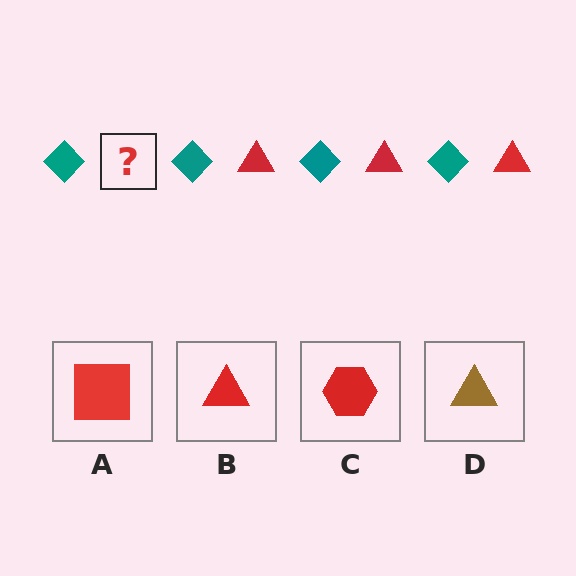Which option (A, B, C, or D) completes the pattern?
B.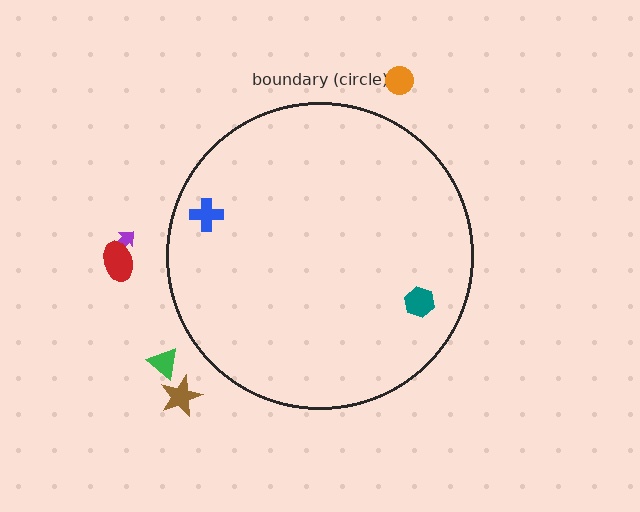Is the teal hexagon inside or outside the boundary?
Inside.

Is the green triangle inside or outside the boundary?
Outside.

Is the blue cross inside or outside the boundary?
Inside.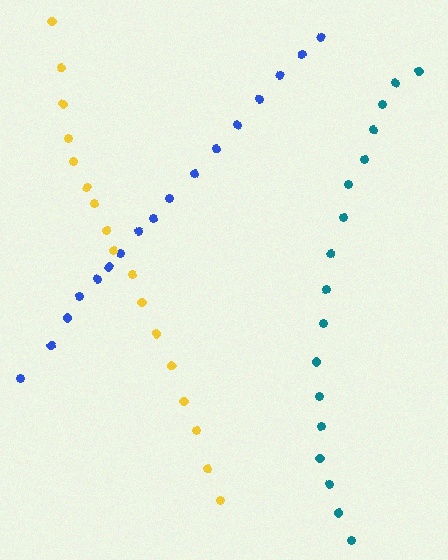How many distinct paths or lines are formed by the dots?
There are 3 distinct paths.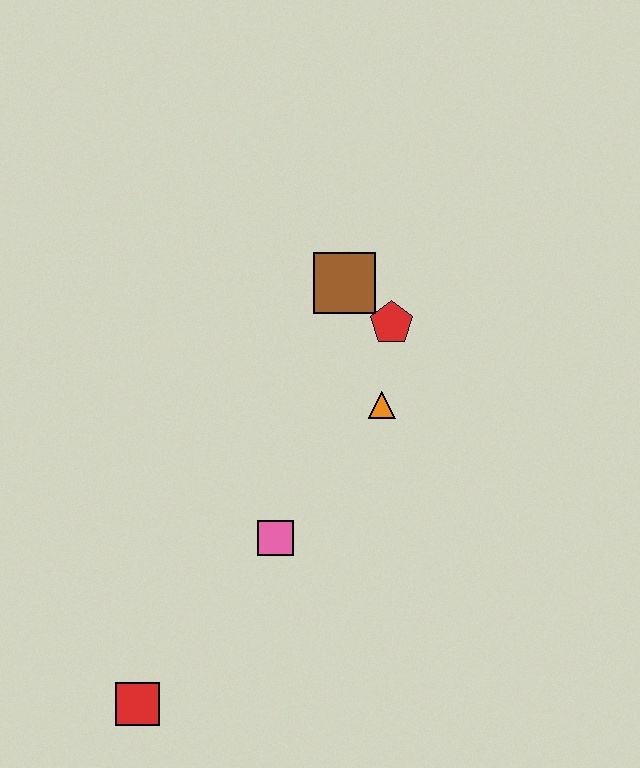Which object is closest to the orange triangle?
The red pentagon is closest to the orange triangle.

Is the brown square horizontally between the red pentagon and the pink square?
Yes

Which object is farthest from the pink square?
The brown square is farthest from the pink square.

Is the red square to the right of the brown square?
No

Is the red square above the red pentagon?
No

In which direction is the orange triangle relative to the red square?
The orange triangle is above the red square.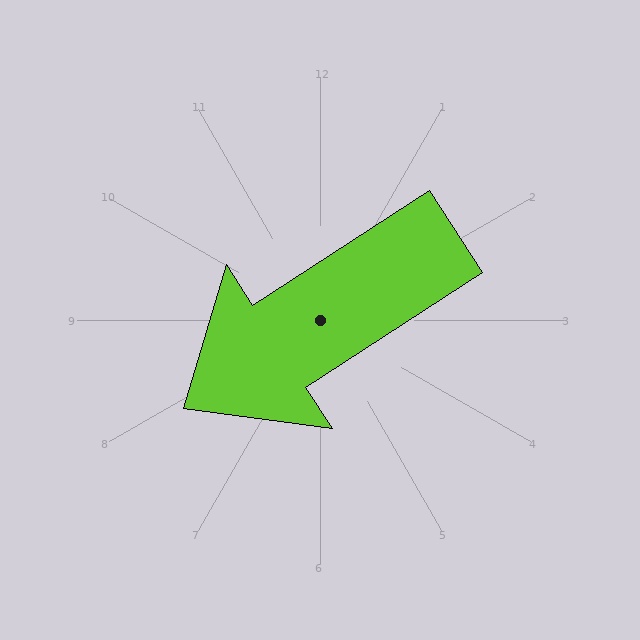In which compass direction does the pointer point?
Southwest.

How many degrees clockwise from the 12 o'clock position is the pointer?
Approximately 237 degrees.